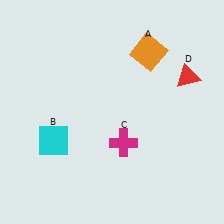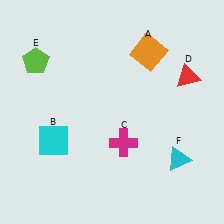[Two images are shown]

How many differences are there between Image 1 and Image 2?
There are 2 differences between the two images.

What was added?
A lime pentagon (E), a cyan triangle (F) were added in Image 2.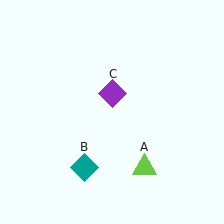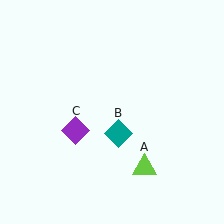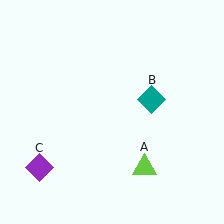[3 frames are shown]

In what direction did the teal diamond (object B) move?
The teal diamond (object B) moved up and to the right.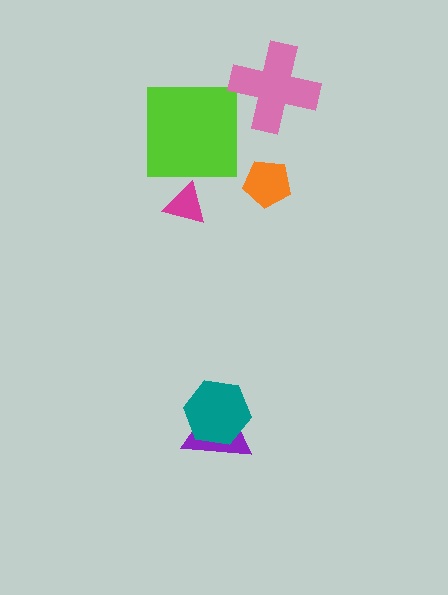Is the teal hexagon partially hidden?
No, no other shape covers it.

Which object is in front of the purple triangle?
The teal hexagon is in front of the purple triangle.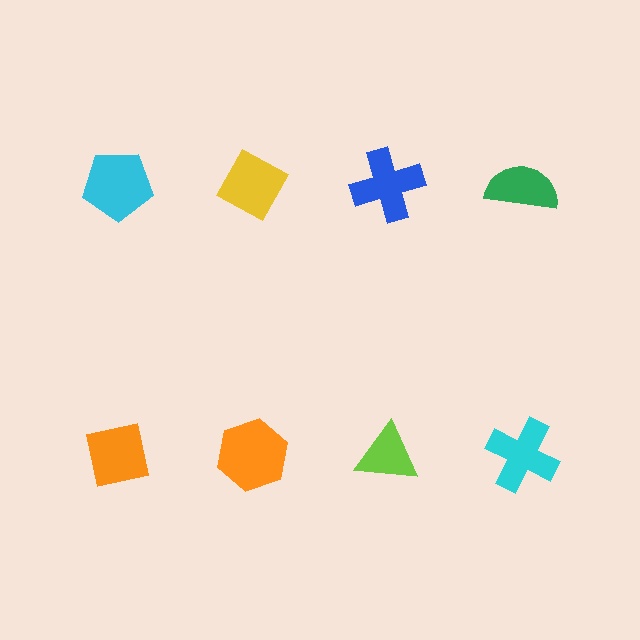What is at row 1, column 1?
A cyan pentagon.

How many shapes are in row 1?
4 shapes.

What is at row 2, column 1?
An orange square.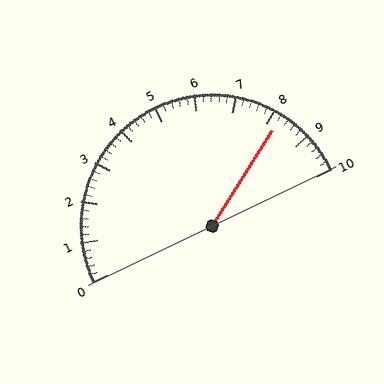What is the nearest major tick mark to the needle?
The nearest major tick mark is 8.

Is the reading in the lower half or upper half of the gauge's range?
The reading is in the upper half of the range (0 to 10).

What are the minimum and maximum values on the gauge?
The gauge ranges from 0 to 10.